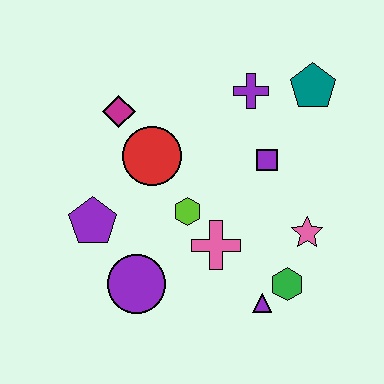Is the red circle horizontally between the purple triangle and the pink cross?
No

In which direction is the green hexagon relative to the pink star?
The green hexagon is below the pink star.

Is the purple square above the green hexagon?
Yes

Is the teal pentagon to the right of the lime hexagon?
Yes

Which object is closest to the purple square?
The purple cross is closest to the purple square.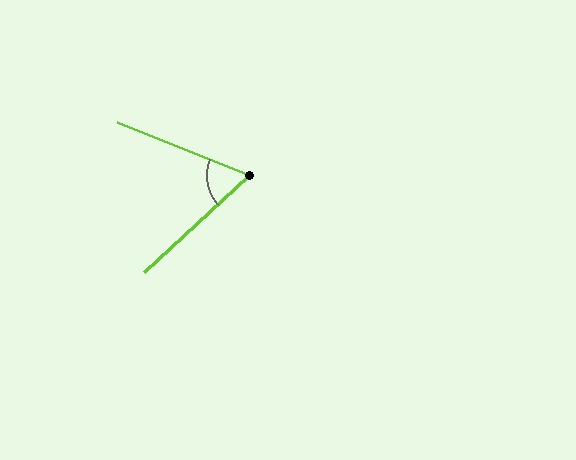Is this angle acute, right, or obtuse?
It is acute.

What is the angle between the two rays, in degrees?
Approximately 65 degrees.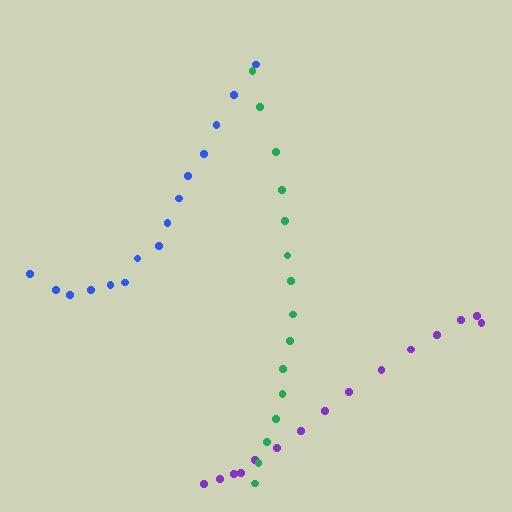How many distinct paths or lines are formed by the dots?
There are 3 distinct paths.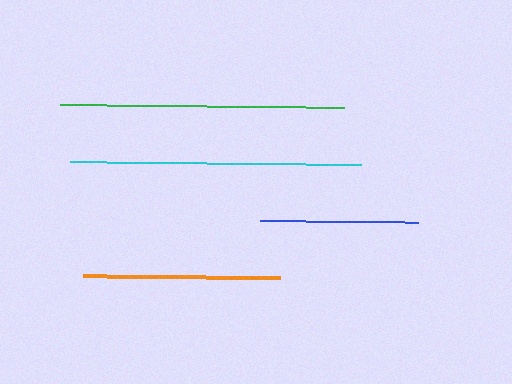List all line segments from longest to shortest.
From longest to shortest: cyan, green, orange, blue.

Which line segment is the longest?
The cyan line is the longest at approximately 291 pixels.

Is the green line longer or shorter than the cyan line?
The cyan line is longer than the green line.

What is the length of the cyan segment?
The cyan segment is approximately 291 pixels long.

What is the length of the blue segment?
The blue segment is approximately 158 pixels long.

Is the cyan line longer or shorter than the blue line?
The cyan line is longer than the blue line.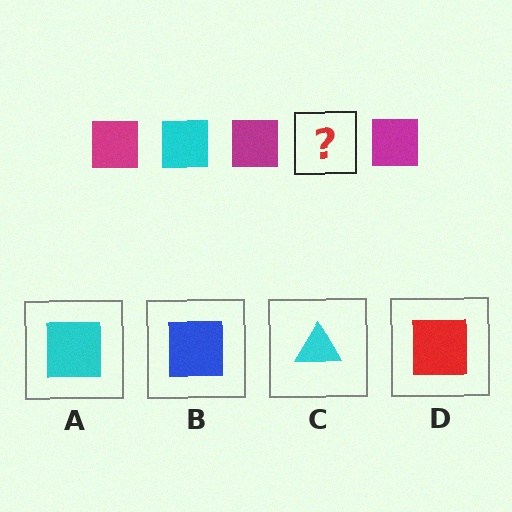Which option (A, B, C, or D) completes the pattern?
A.